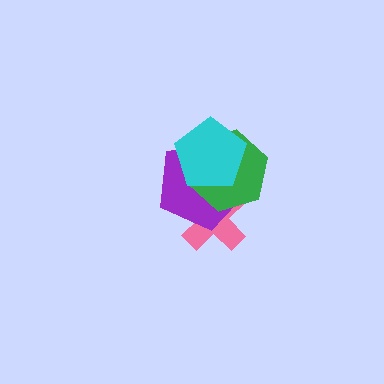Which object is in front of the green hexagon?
The cyan pentagon is in front of the green hexagon.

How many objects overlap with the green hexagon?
3 objects overlap with the green hexagon.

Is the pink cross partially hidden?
Yes, it is partially covered by another shape.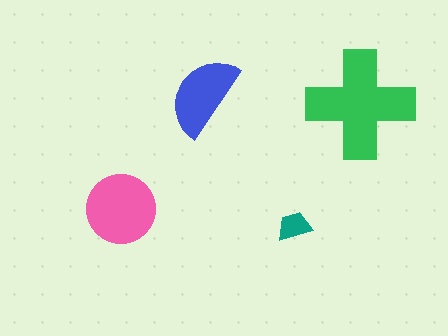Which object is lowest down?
The teal trapezoid is bottommost.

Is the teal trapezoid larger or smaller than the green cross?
Smaller.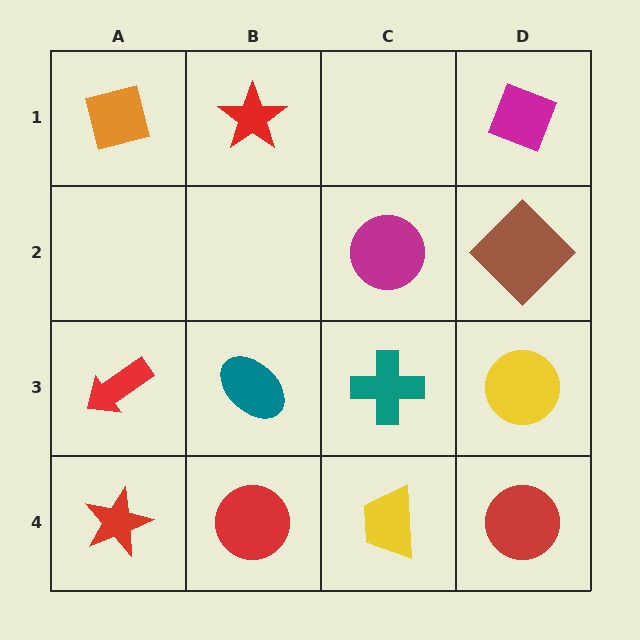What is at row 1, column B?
A red star.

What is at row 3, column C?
A teal cross.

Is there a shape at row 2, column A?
No, that cell is empty.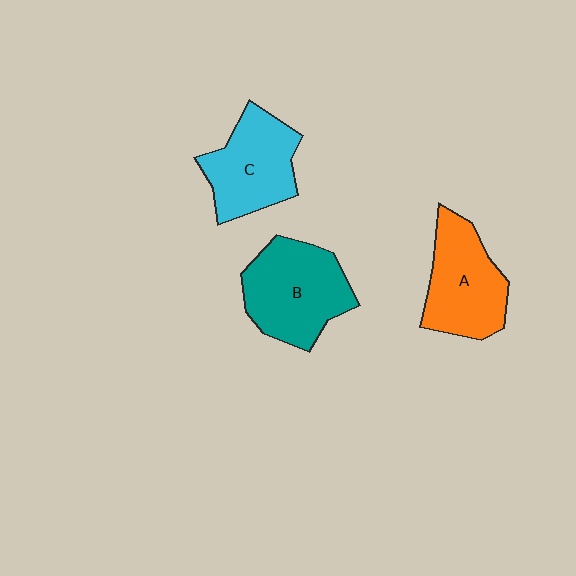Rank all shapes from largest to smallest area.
From largest to smallest: B (teal), A (orange), C (cyan).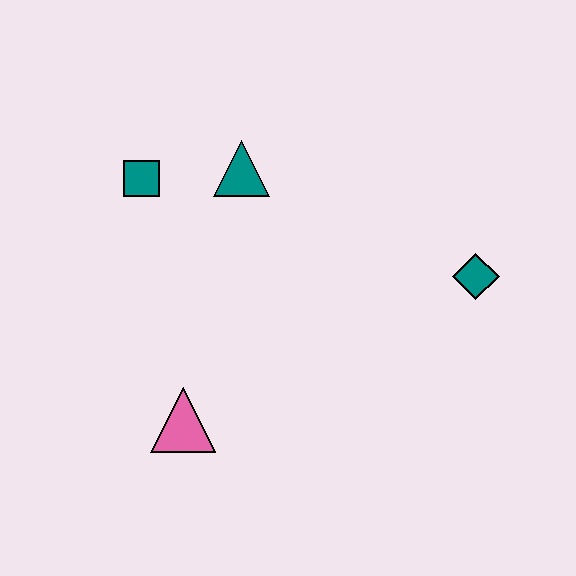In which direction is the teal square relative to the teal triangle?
The teal square is to the left of the teal triangle.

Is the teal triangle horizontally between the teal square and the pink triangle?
No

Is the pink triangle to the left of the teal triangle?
Yes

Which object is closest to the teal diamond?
The teal triangle is closest to the teal diamond.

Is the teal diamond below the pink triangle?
No